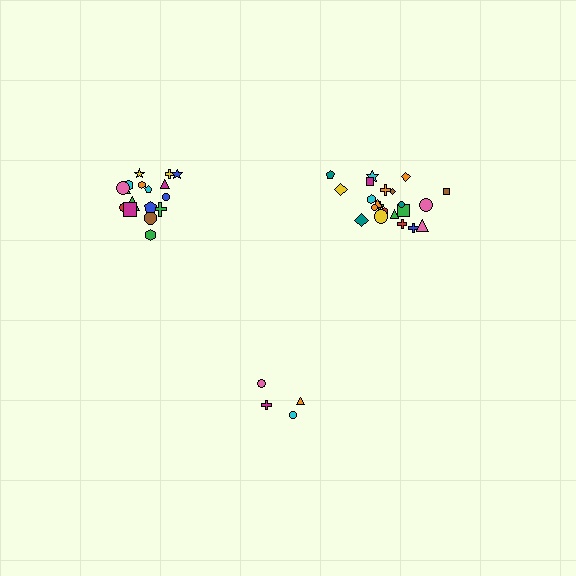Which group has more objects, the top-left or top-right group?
The top-right group.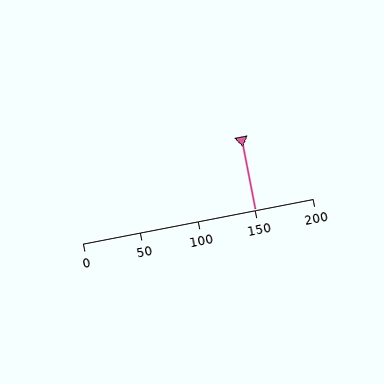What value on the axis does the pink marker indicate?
The marker indicates approximately 150.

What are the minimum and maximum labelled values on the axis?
The axis runs from 0 to 200.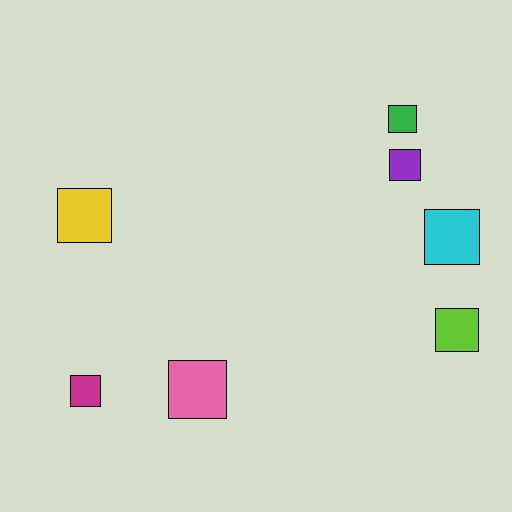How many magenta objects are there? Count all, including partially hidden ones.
There is 1 magenta object.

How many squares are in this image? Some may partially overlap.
There are 7 squares.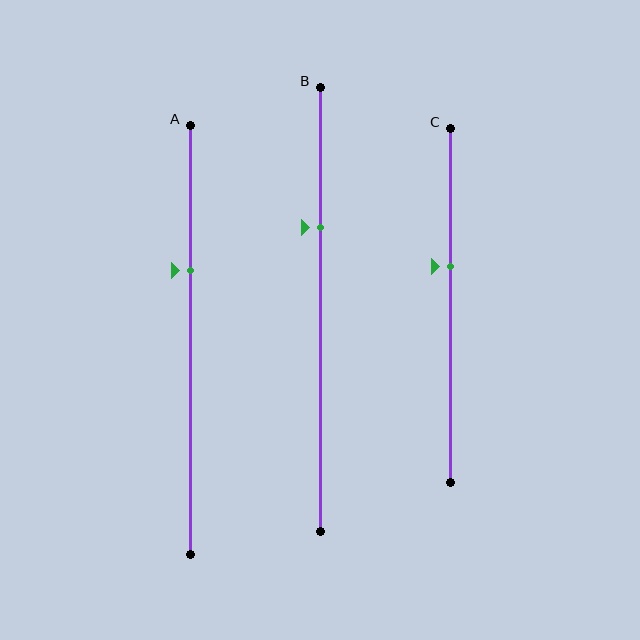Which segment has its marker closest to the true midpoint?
Segment C has its marker closest to the true midpoint.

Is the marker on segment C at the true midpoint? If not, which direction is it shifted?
No, the marker on segment C is shifted upward by about 11% of the segment length.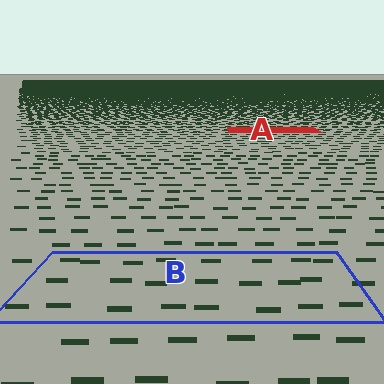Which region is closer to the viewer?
Region B is closer. The texture elements there are larger and more spread out.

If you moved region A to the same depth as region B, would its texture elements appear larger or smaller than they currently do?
They would appear larger. At a closer depth, the same texture elements are projected at a bigger on-screen size.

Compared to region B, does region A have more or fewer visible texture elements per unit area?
Region A has more texture elements per unit area — they are packed more densely because it is farther away.